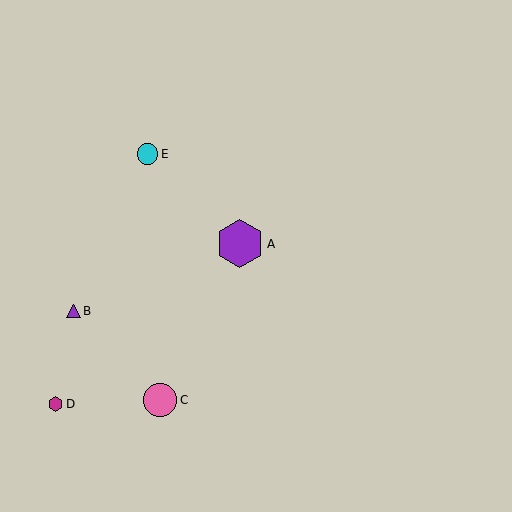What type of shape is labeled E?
Shape E is a cyan circle.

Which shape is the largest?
The purple hexagon (labeled A) is the largest.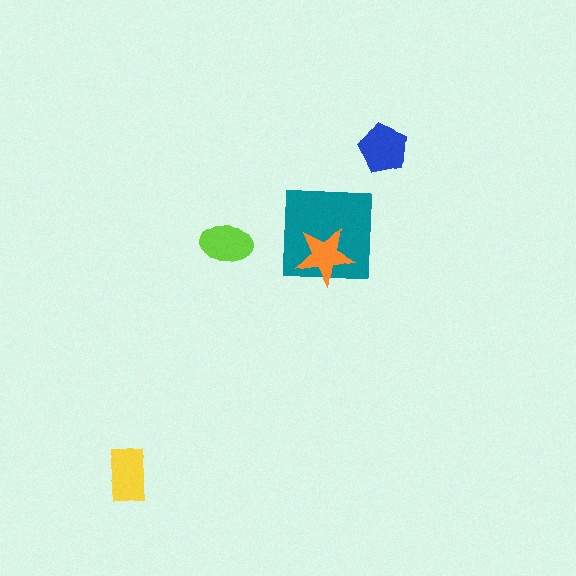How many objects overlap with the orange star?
1 object overlaps with the orange star.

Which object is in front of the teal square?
The orange star is in front of the teal square.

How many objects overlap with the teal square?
1 object overlaps with the teal square.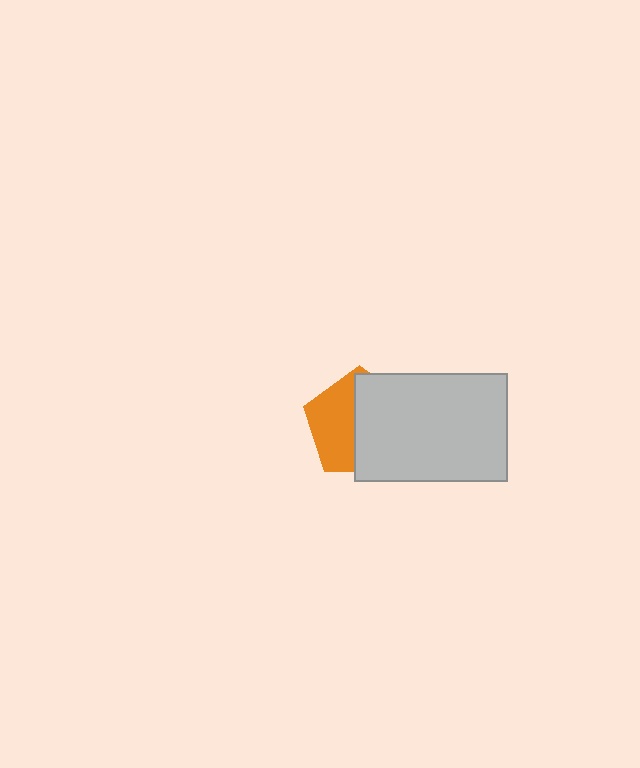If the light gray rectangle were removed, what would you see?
You would see the complete orange pentagon.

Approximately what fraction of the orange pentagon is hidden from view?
Roughly 56% of the orange pentagon is hidden behind the light gray rectangle.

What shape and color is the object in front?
The object in front is a light gray rectangle.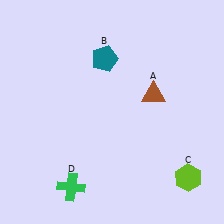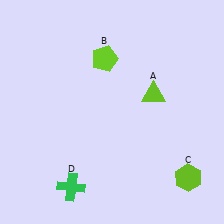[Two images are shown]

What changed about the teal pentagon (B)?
In Image 1, B is teal. In Image 2, it changed to lime.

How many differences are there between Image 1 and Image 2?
There are 2 differences between the two images.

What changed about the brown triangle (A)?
In Image 1, A is brown. In Image 2, it changed to lime.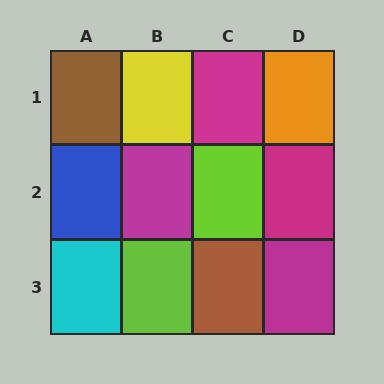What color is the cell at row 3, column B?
Lime.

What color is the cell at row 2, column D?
Magenta.